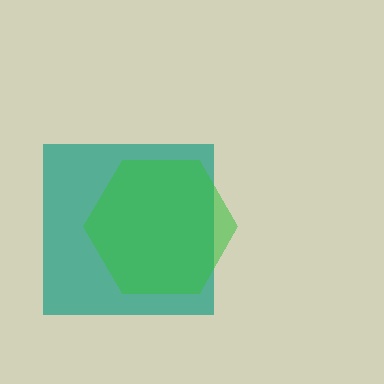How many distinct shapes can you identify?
There are 2 distinct shapes: a teal square, a green hexagon.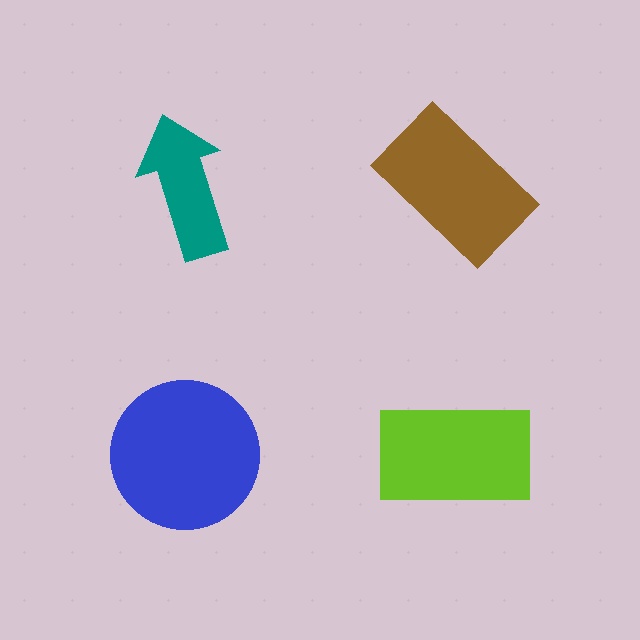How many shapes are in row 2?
2 shapes.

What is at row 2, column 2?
A lime rectangle.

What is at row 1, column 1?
A teal arrow.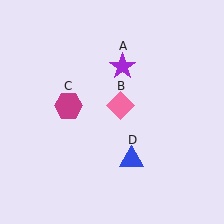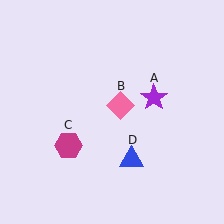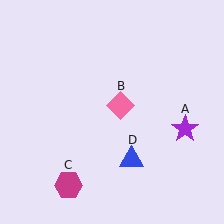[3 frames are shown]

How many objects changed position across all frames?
2 objects changed position: purple star (object A), magenta hexagon (object C).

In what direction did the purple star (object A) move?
The purple star (object A) moved down and to the right.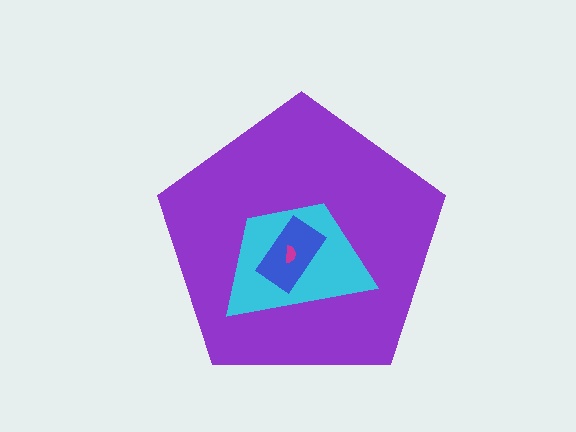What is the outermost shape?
The purple pentagon.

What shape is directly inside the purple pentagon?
The cyan trapezoid.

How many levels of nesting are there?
4.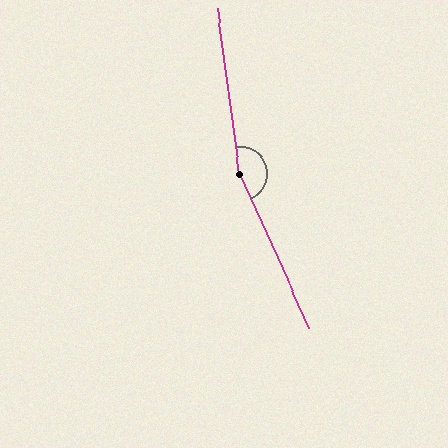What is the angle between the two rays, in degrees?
Approximately 163 degrees.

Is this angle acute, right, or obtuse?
It is obtuse.